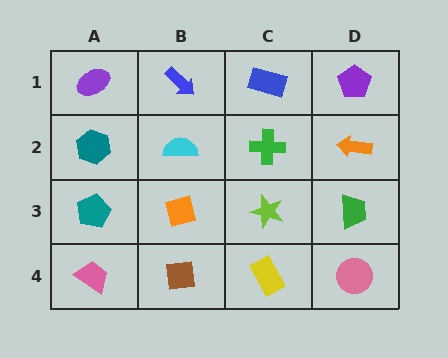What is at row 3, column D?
A green trapezoid.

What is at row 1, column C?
A blue rectangle.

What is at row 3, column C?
A lime star.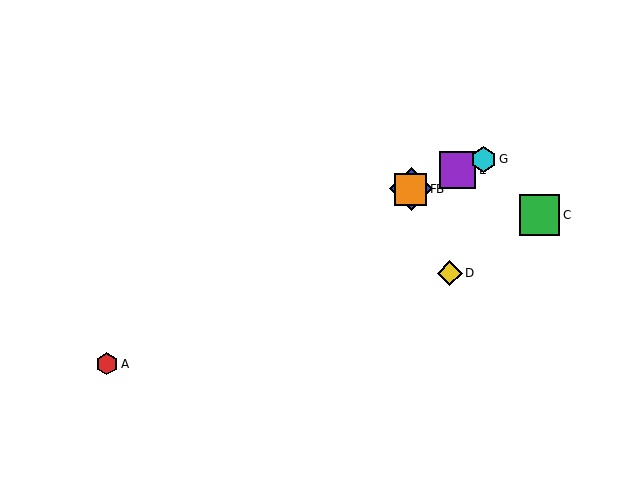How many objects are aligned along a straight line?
4 objects (B, E, F, G) are aligned along a straight line.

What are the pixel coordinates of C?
Object C is at (539, 215).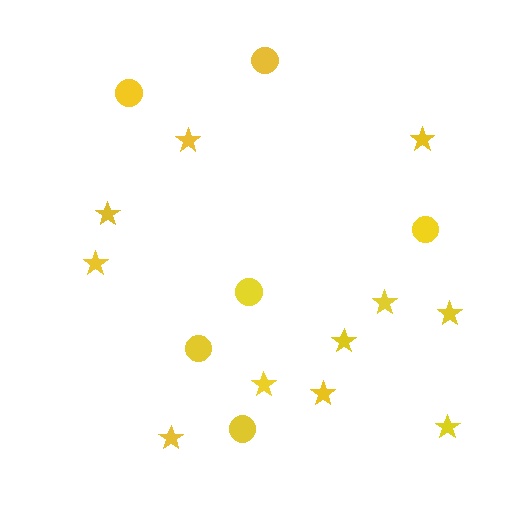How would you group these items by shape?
There are 2 groups: one group of stars (11) and one group of circles (6).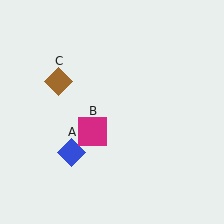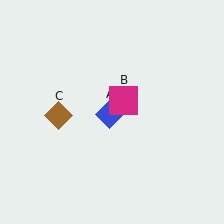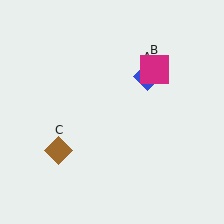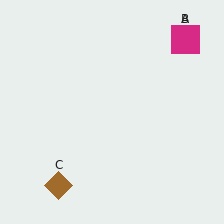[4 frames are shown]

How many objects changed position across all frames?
3 objects changed position: blue diamond (object A), magenta square (object B), brown diamond (object C).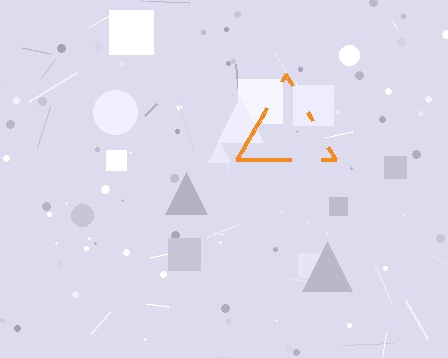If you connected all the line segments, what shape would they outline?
They would outline a triangle.